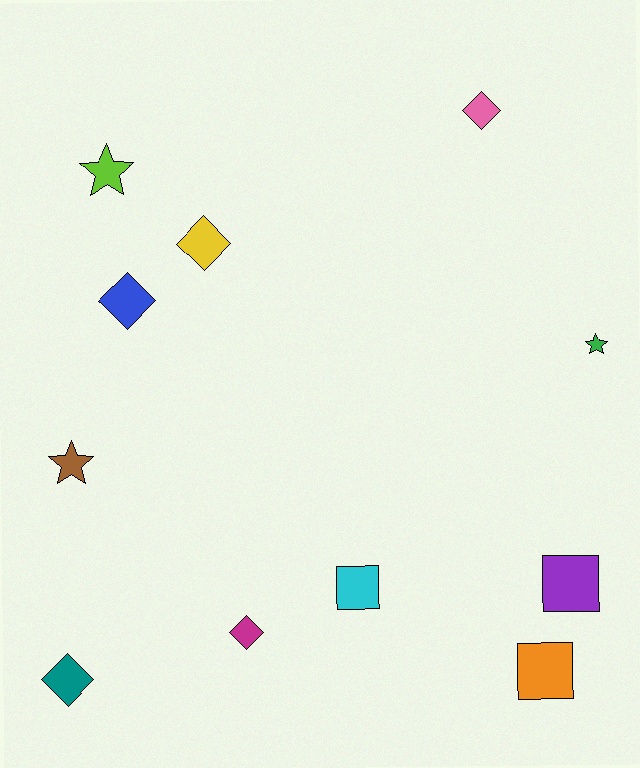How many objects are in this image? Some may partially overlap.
There are 11 objects.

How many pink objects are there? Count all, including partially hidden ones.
There is 1 pink object.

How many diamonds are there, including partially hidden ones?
There are 5 diamonds.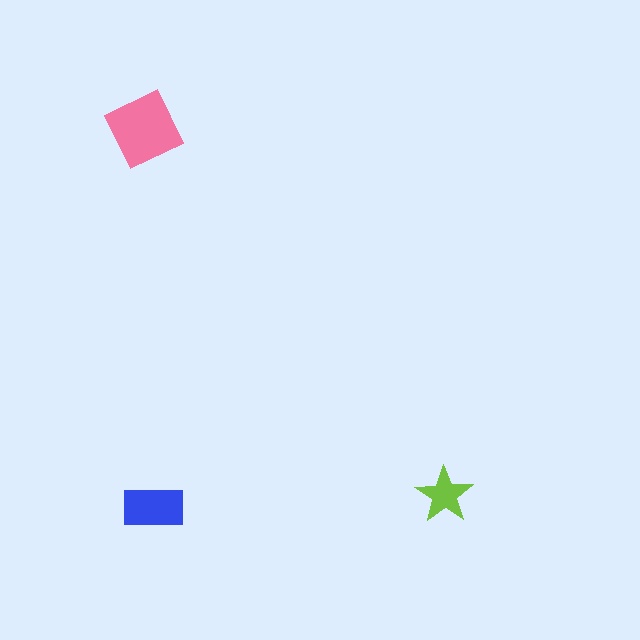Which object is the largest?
The pink square.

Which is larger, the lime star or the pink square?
The pink square.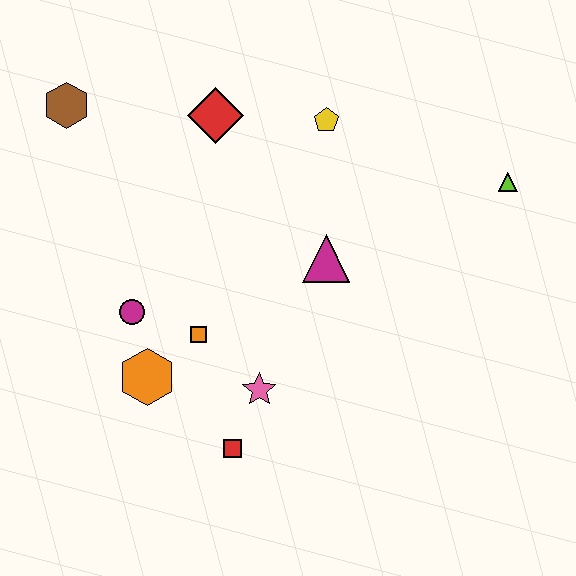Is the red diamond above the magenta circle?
Yes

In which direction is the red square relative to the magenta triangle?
The red square is below the magenta triangle.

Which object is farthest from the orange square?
The lime triangle is farthest from the orange square.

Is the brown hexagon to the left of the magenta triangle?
Yes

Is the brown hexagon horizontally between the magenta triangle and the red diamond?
No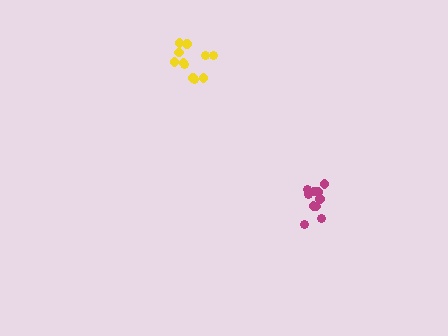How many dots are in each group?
Group 1: 11 dots, Group 2: 11 dots (22 total).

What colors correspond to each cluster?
The clusters are colored: magenta, yellow.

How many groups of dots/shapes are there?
There are 2 groups.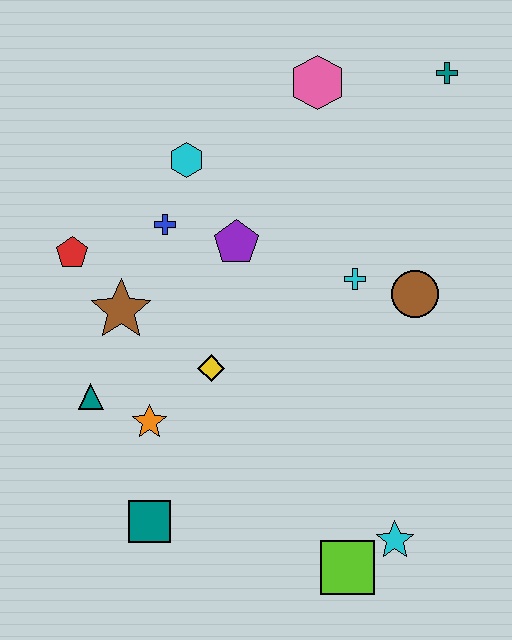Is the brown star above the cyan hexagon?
No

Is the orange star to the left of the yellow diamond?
Yes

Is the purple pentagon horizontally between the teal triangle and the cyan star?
Yes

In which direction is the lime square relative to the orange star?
The lime square is to the right of the orange star.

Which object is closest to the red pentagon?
The brown star is closest to the red pentagon.